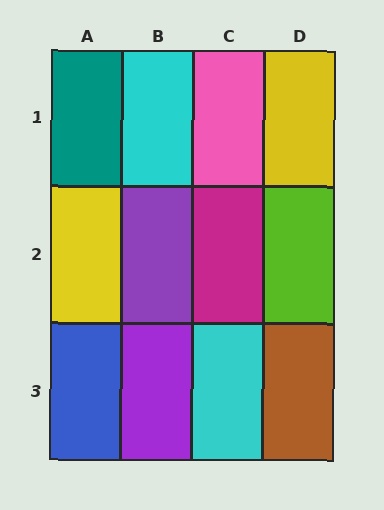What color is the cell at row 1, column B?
Cyan.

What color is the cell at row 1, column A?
Teal.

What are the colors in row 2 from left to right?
Yellow, purple, magenta, lime.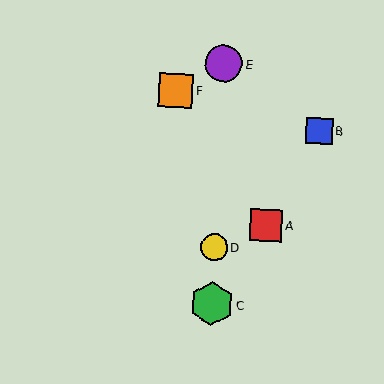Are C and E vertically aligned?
Yes, both are at x≈211.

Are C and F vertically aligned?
No, C is at x≈211 and F is at x≈176.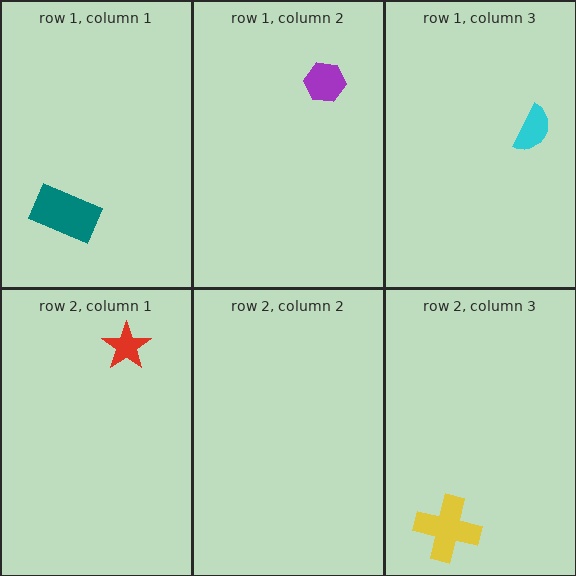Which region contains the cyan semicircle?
The row 1, column 3 region.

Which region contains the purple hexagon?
The row 1, column 2 region.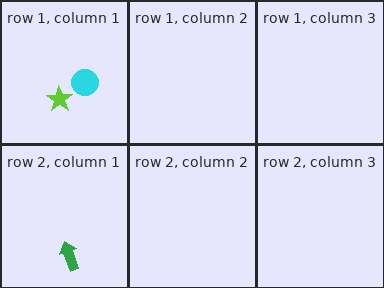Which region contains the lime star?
The row 1, column 1 region.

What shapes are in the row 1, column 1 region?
The cyan circle, the lime star.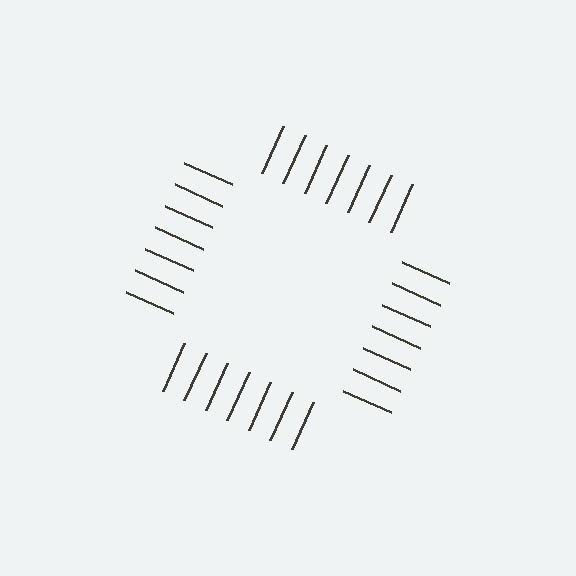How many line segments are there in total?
28 — 7 along each of the 4 edges.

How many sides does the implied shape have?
4 sides — the line-ends trace a square.